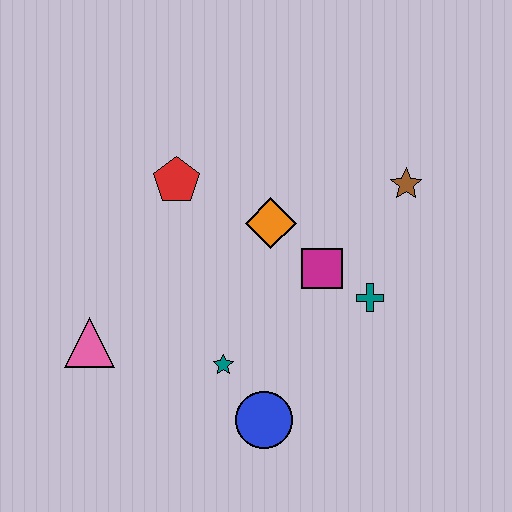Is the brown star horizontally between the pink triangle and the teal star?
No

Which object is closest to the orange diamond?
The magenta square is closest to the orange diamond.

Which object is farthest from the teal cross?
The pink triangle is farthest from the teal cross.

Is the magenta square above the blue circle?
Yes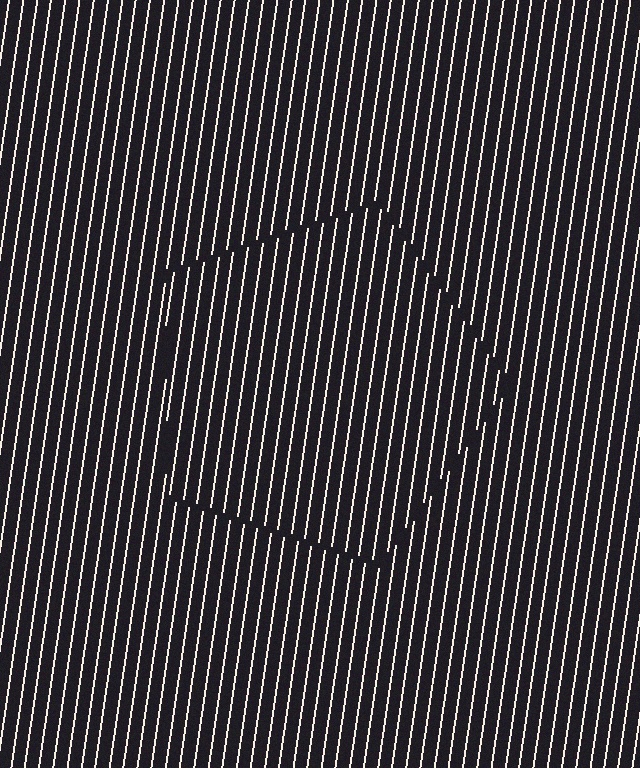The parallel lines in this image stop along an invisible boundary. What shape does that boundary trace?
An illusory pentagon. The interior of the shape contains the same grating, shifted by half a period — the contour is defined by the phase discontinuity where line-ends from the inner and outer gratings abut.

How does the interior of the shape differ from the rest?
The interior of the shape contains the same grating, shifted by half a period — the contour is defined by the phase discontinuity where line-ends from the inner and outer gratings abut.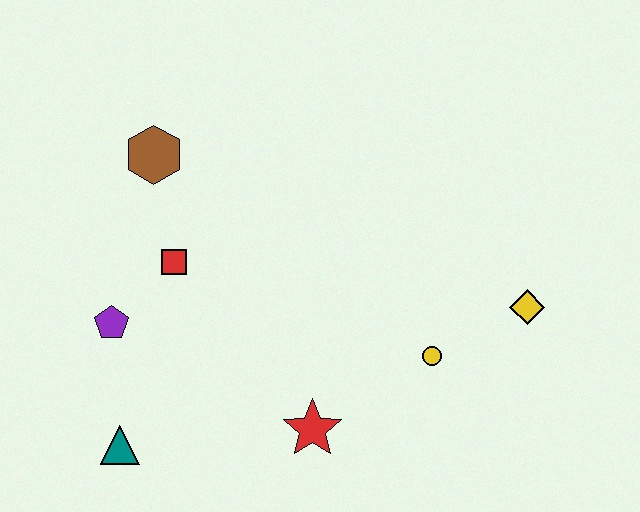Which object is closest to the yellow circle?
The yellow diamond is closest to the yellow circle.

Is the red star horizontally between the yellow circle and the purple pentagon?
Yes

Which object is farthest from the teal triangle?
The yellow diamond is farthest from the teal triangle.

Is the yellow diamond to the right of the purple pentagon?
Yes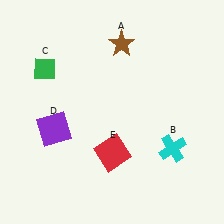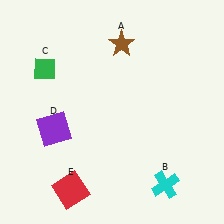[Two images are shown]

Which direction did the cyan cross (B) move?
The cyan cross (B) moved down.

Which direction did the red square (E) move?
The red square (E) moved left.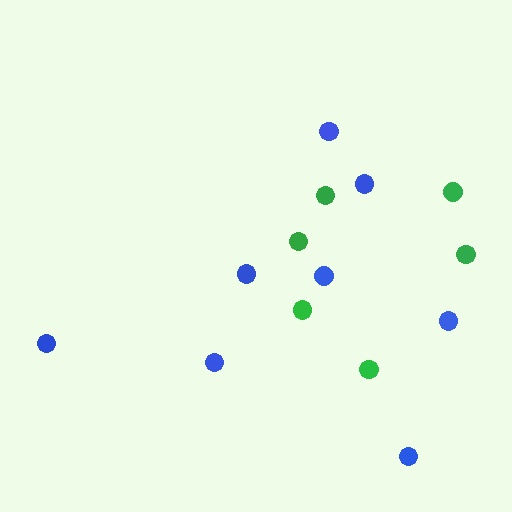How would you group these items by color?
There are 2 groups: one group of blue circles (8) and one group of green circles (6).